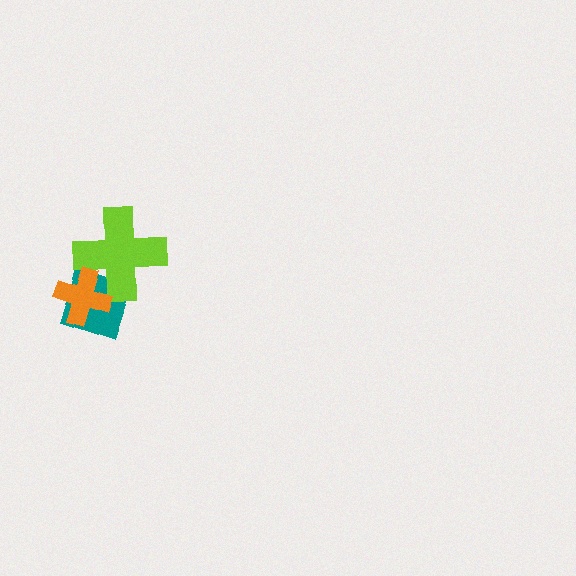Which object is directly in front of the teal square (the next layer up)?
The lime cross is directly in front of the teal square.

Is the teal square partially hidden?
Yes, it is partially covered by another shape.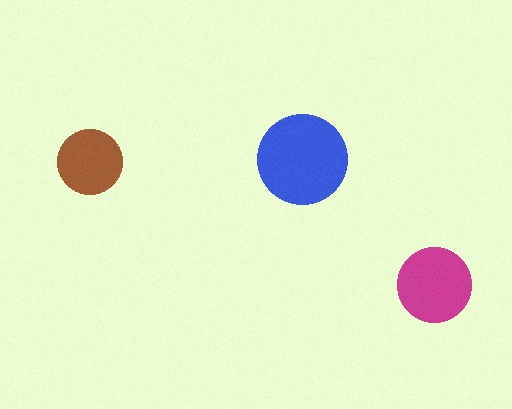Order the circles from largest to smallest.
the blue one, the magenta one, the brown one.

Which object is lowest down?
The magenta circle is bottommost.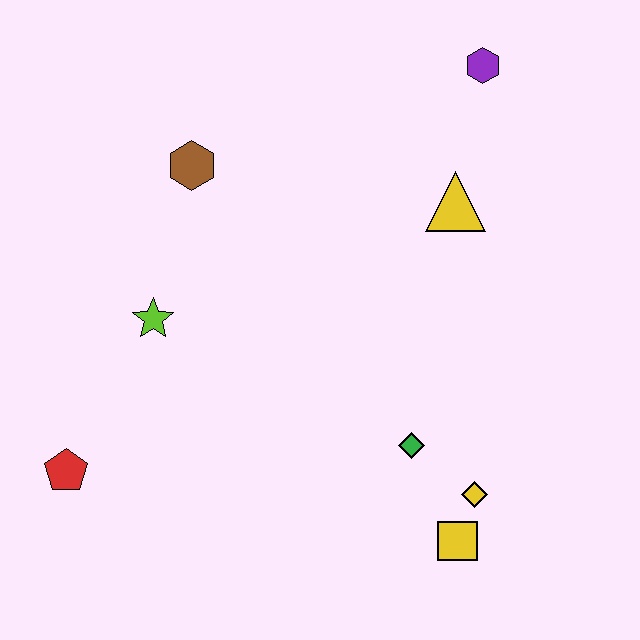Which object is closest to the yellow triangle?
The purple hexagon is closest to the yellow triangle.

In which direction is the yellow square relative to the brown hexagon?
The yellow square is below the brown hexagon.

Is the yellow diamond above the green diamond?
No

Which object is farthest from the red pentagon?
The purple hexagon is farthest from the red pentagon.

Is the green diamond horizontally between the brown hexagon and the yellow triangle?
Yes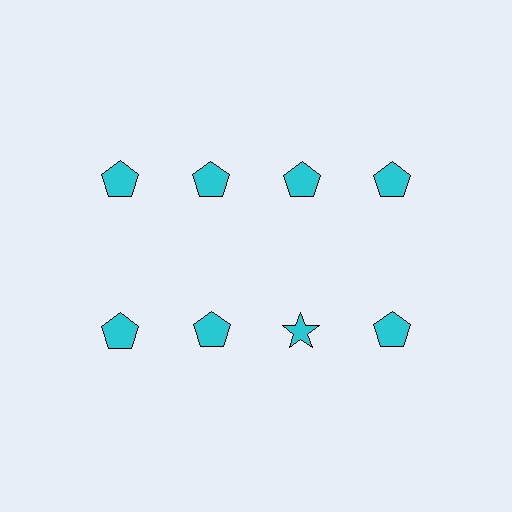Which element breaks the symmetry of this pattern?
The cyan star in the second row, center column breaks the symmetry. All other shapes are cyan pentagons.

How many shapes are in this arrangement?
There are 8 shapes arranged in a grid pattern.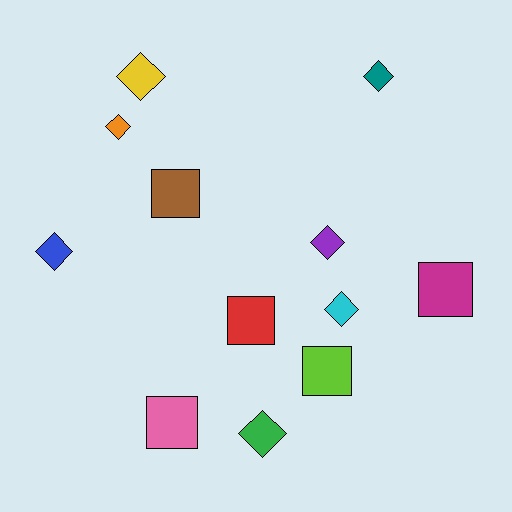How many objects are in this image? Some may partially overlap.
There are 12 objects.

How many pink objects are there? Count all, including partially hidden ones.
There is 1 pink object.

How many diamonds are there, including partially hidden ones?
There are 7 diamonds.